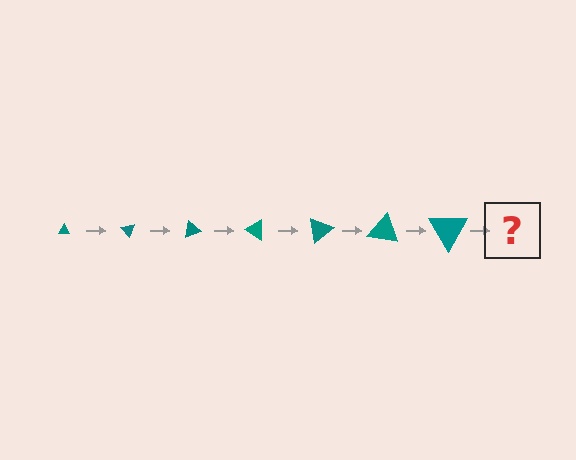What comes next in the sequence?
The next element should be a triangle, larger than the previous one and rotated 350 degrees from the start.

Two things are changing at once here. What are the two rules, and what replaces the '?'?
The two rules are that the triangle grows larger each step and it rotates 50 degrees each step. The '?' should be a triangle, larger than the previous one and rotated 350 degrees from the start.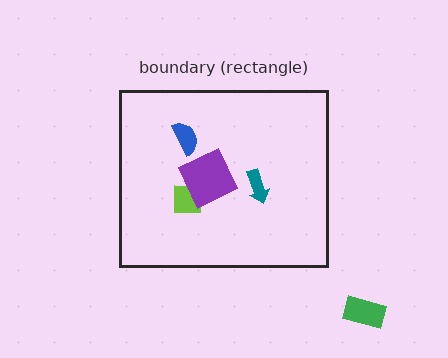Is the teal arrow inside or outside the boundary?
Inside.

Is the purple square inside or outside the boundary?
Inside.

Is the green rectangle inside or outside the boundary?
Outside.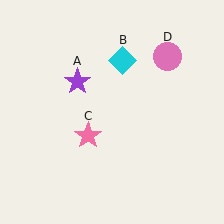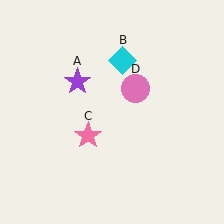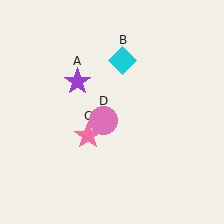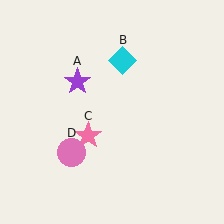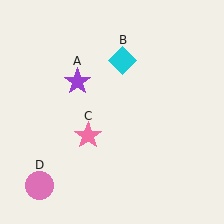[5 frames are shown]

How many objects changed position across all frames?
1 object changed position: pink circle (object D).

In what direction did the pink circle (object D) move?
The pink circle (object D) moved down and to the left.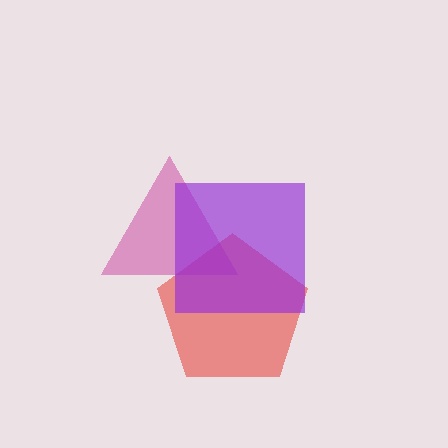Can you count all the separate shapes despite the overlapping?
Yes, there are 3 separate shapes.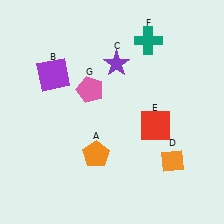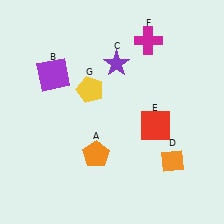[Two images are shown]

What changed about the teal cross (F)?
In Image 1, F is teal. In Image 2, it changed to magenta.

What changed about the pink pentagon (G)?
In Image 1, G is pink. In Image 2, it changed to yellow.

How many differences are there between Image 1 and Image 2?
There are 2 differences between the two images.